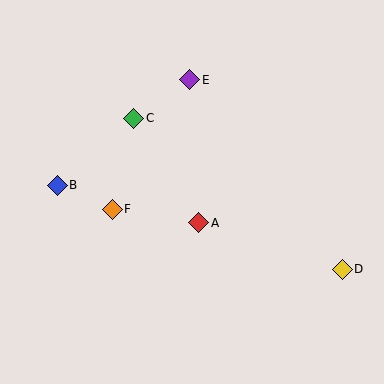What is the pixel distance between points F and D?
The distance between F and D is 238 pixels.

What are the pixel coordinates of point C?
Point C is at (134, 118).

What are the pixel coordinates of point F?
Point F is at (112, 209).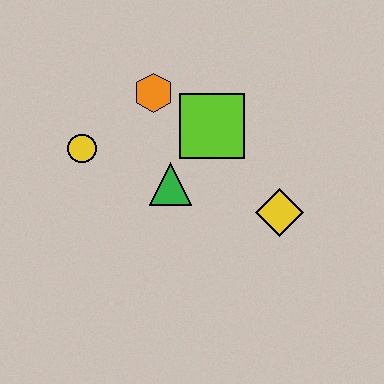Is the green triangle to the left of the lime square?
Yes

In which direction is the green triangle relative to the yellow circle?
The green triangle is to the right of the yellow circle.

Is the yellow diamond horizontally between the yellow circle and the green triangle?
No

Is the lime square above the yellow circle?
Yes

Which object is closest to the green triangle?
The lime square is closest to the green triangle.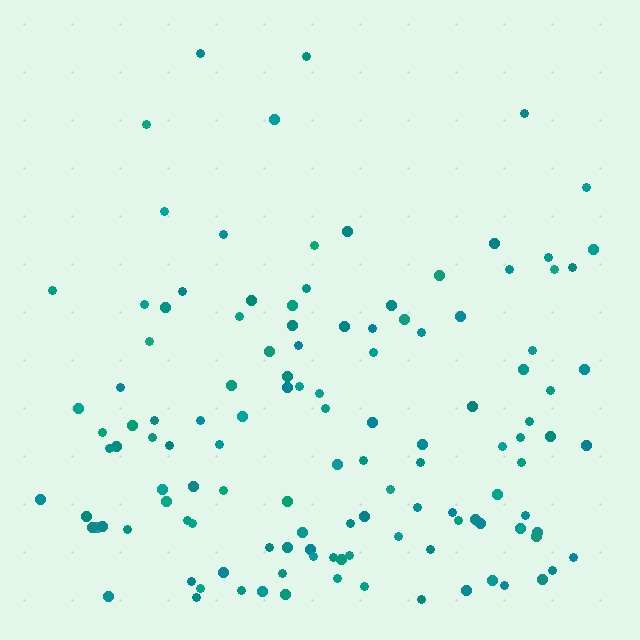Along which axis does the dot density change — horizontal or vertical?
Vertical.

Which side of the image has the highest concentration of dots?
The bottom.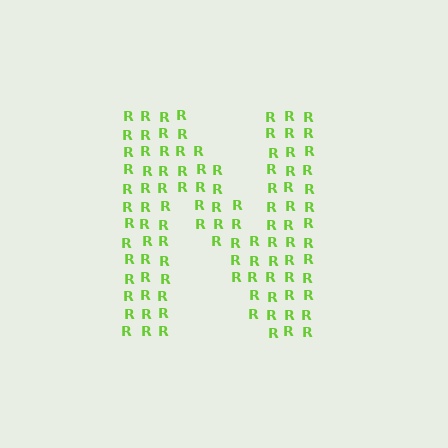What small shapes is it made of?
It is made of small letter R's.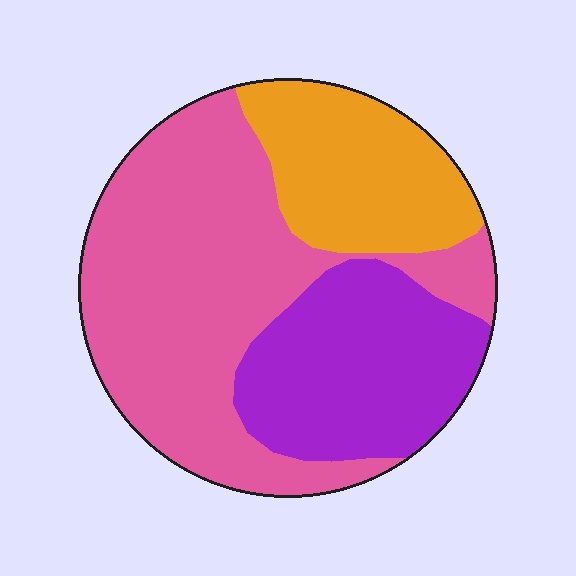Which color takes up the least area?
Orange, at roughly 20%.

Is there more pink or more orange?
Pink.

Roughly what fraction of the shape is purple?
Purple takes up about one quarter (1/4) of the shape.